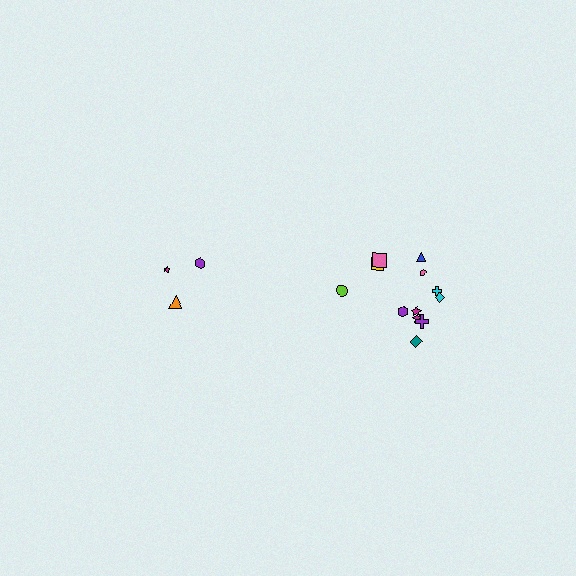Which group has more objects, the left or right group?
The right group.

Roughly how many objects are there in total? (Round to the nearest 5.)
Roughly 15 objects in total.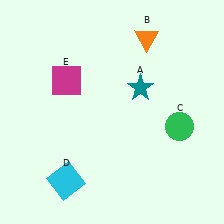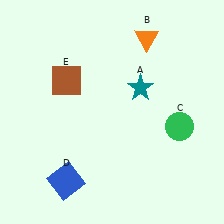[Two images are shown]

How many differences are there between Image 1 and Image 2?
There are 2 differences between the two images.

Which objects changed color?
D changed from cyan to blue. E changed from magenta to brown.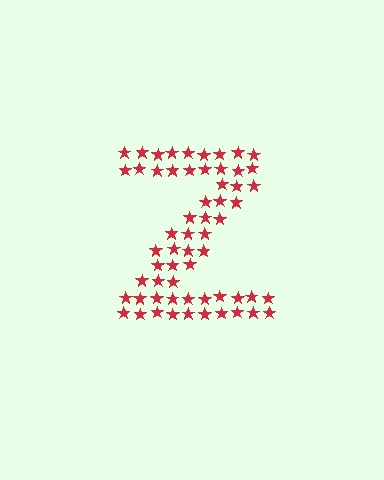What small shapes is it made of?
It is made of small stars.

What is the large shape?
The large shape is the letter Z.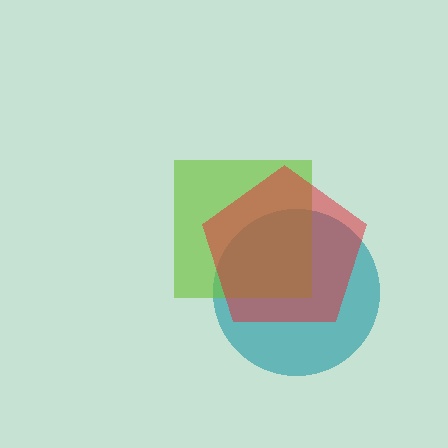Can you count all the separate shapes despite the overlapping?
Yes, there are 3 separate shapes.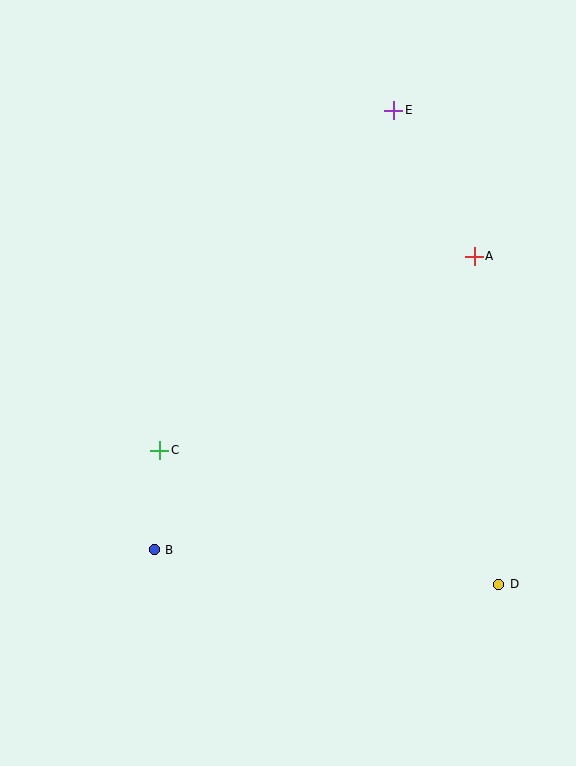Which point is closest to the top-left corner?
Point E is closest to the top-left corner.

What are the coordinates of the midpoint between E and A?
The midpoint between E and A is at (434, 183).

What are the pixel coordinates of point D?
Point D is at (499, 584).